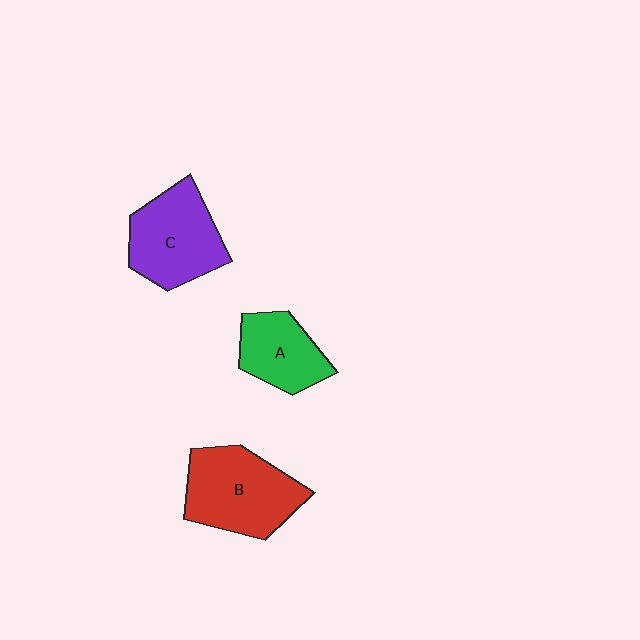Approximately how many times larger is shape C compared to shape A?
Approximately 1.4 times.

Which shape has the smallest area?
Shape A (green).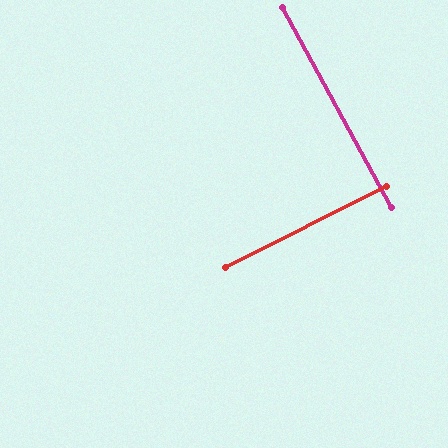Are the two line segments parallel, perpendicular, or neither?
Perpendicular — they meet at approximately 88°.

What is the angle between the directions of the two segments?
Approximately 88 degrees.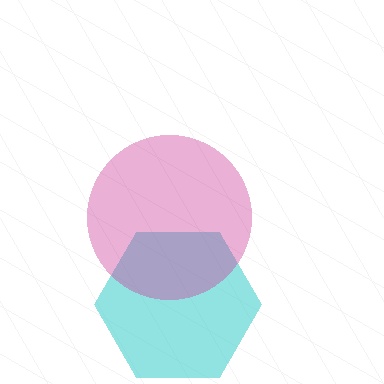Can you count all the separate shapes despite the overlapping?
Yes, there are 2 separate shapes.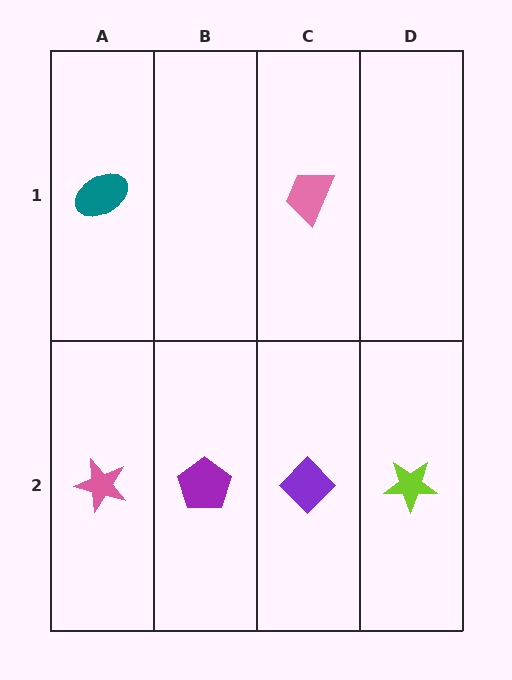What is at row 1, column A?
A teal ellipse.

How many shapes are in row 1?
2 shapes.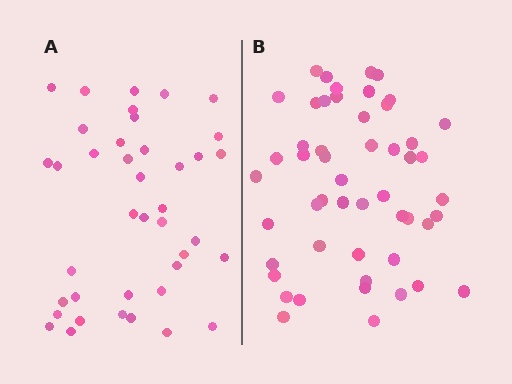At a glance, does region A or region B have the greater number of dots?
Region B (the right region) has more dots.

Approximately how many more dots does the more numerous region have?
Region B has roughly 12 or so more dots than region A.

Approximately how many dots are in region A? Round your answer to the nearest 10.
About 40 dots.